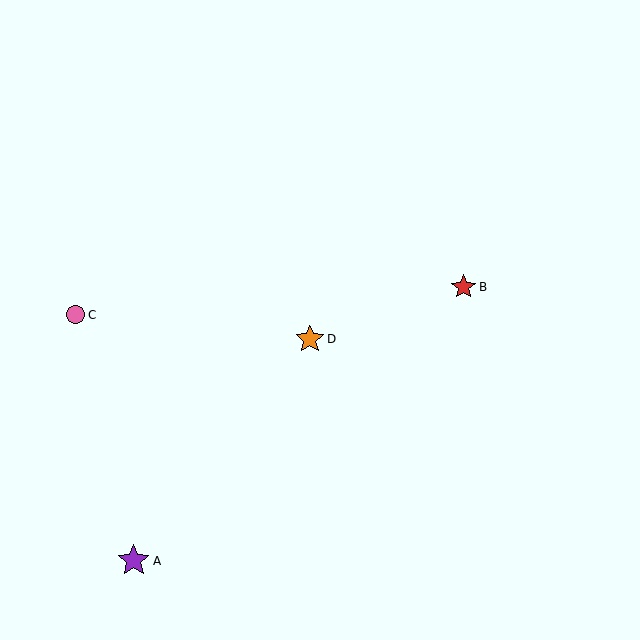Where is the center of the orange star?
The center of the orange star is at (310, 339).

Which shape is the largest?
The purple star (labeled A) is the largest.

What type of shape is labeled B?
Shape B is a red star.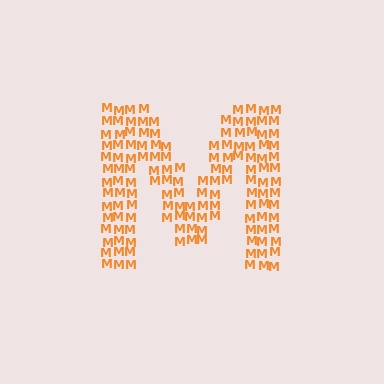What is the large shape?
The large shape is the letter M.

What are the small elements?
The small elements are letter M's.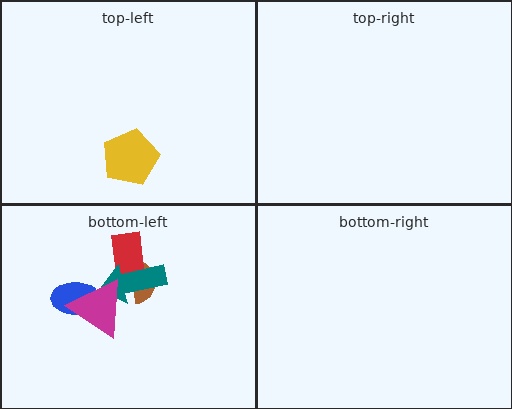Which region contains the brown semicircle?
The bottom-left region.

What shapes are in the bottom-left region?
The brown semicircle, the red rectangle, the teal arrow, the blue ellipse, the magenta triangle.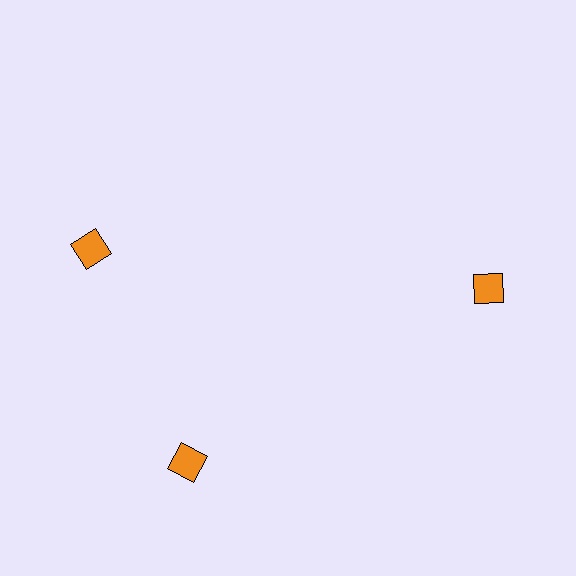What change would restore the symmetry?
The symmetry would be restored by rotating it back into even spacing with its neighbors so that all 3 diamonds sit at equal angles and equal distance from the center.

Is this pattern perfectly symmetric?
No. The 3 orange diamonds are arranged in a ring, but one element near the 11 o'clock position is rotated out of alignment along the ring, breaking the 3-fold rotational symmetry.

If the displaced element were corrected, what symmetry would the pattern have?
It would have 3-fold rotational symmetry — the pattern would map onto itself every 120 degrees.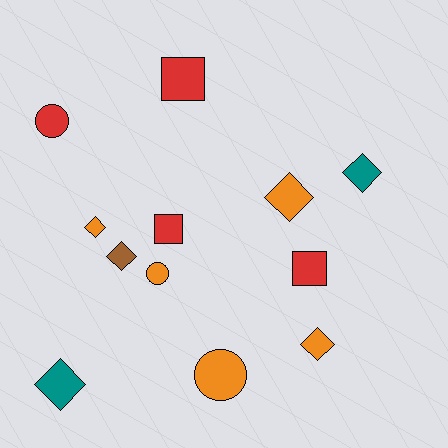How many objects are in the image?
There are 12 objects.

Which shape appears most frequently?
Diamond, with 6 objects.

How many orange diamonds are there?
There are 3 orange diamonds.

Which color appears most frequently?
Orange, with 5 objects.